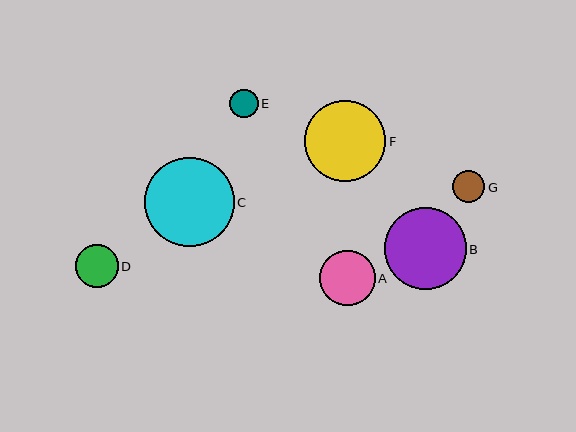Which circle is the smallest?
Circle E is the smallest with a size of approximately 29 pixels.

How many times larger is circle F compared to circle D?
Circle F is approximately 1.9 times the size of circle D.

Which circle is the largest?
Circle C is the largest with a size of approximately 90 pixels.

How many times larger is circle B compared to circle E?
Circle B is approximately 2.8 times the size of circle E.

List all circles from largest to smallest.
From largest to smallest: C, B, F, A, D, G, E.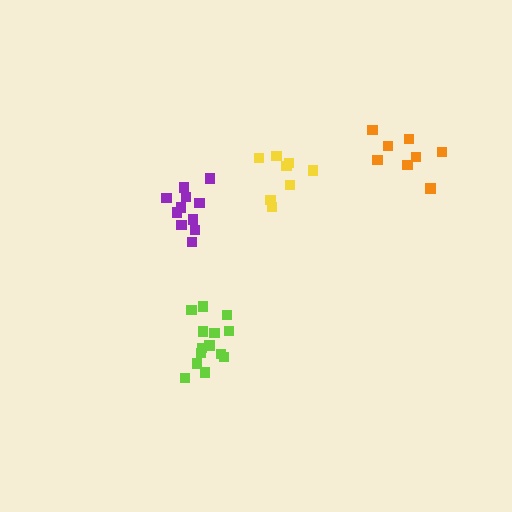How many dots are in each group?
Group 1: 11 dots, Group 2: 8 dots, Group 3: 14 dots, Group 4: 8 dots (41 total).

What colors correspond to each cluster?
The clusters are colored: purple, yellow, lime, orange.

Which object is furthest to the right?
The orange cluster is rightmost.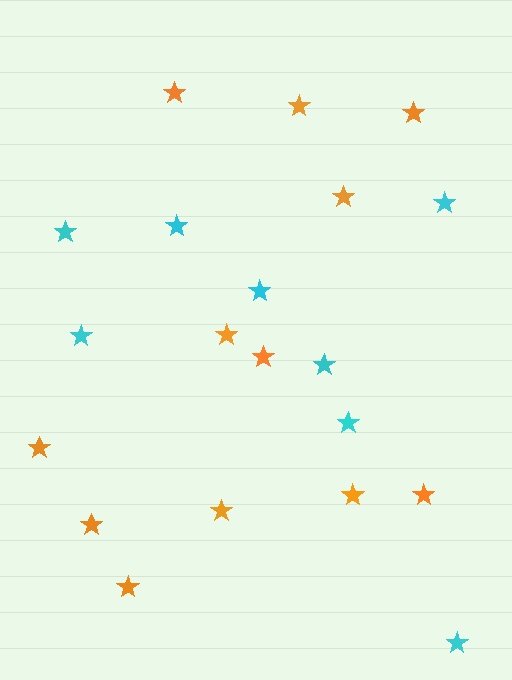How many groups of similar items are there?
There are 2 groups: one group of orange stars (12) and one group of cyan stars (8).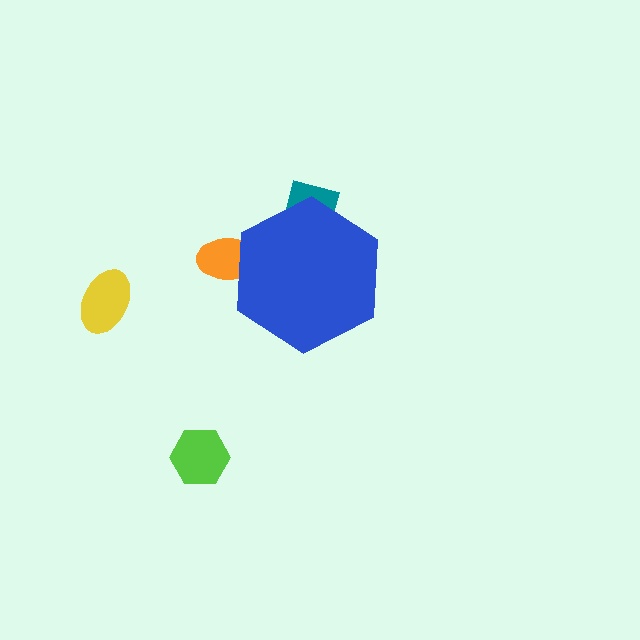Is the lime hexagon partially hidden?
No, the lime hexagon is fully visible.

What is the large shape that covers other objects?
A blue hexagon.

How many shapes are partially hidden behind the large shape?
2 shapes are partially hidden.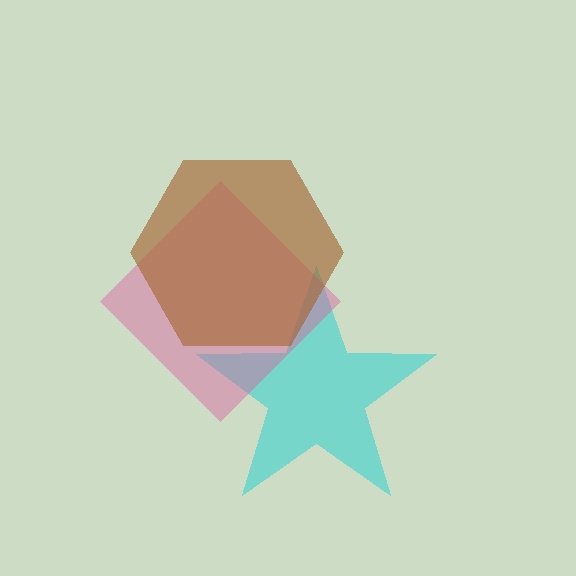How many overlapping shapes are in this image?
There are 3 overlapping shapes in the image.